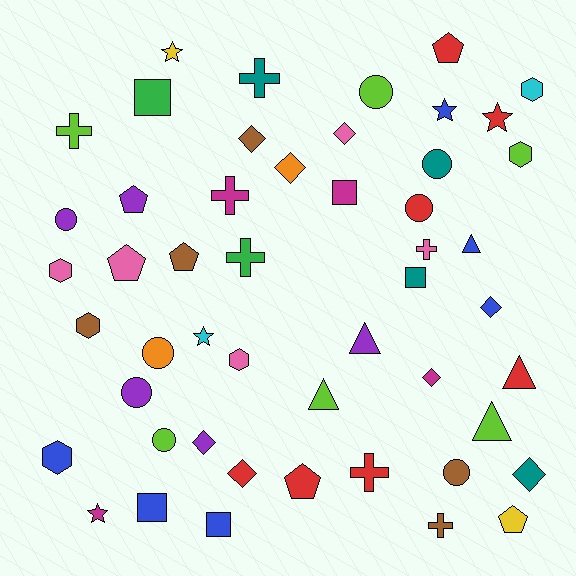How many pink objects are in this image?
There are 5 pink objects.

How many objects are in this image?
There are 50 objects.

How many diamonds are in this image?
There are 8 diamonds.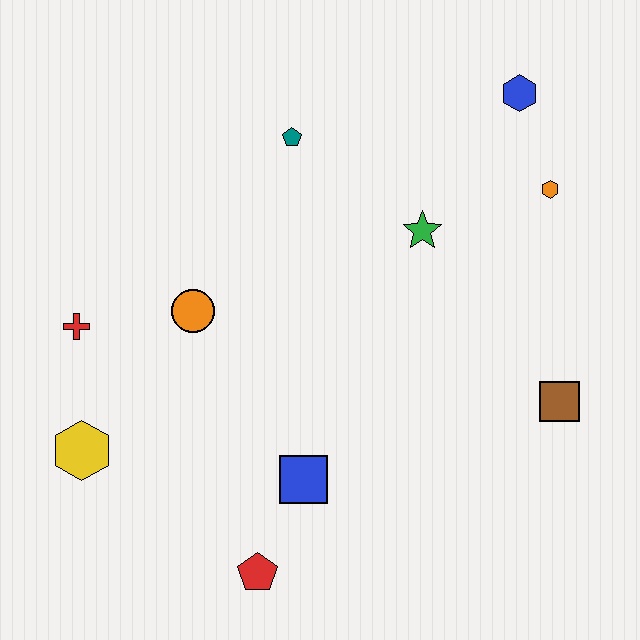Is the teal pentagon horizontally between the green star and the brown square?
No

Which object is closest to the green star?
The orange hexagon is closest to the green star.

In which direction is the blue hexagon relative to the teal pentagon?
The blue hexagon is to the right of the teal pentagon.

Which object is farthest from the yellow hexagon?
The blue hexagon is farthest from the yellow hexagon.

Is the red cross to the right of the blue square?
No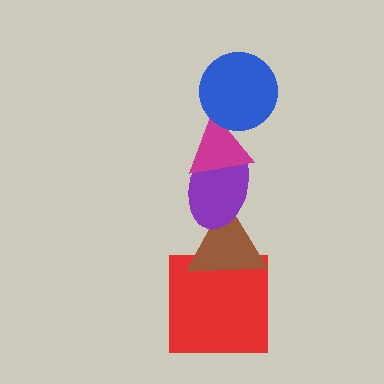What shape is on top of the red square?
The brown triangle is on top of the red square.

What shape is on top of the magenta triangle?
The blue circle is on top of the magenta triangle.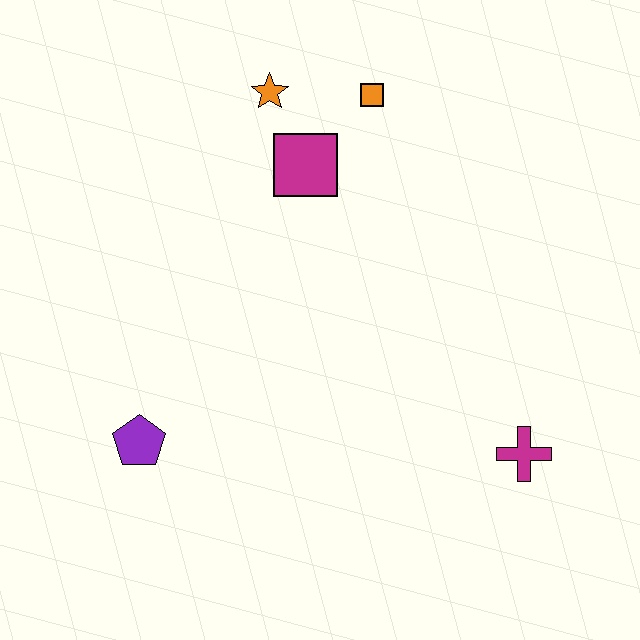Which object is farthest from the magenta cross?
The orange star is farthest from the magenta cross.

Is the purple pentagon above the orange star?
No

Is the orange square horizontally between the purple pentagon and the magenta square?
No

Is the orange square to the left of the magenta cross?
Yes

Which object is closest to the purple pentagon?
The magenta square is closest to the purple pentagon.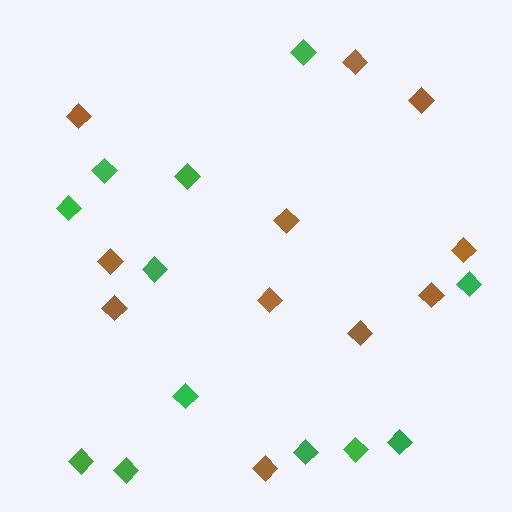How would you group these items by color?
There are 2 groups: one group of brown diamonds (11) and one group of green diamonds (12).